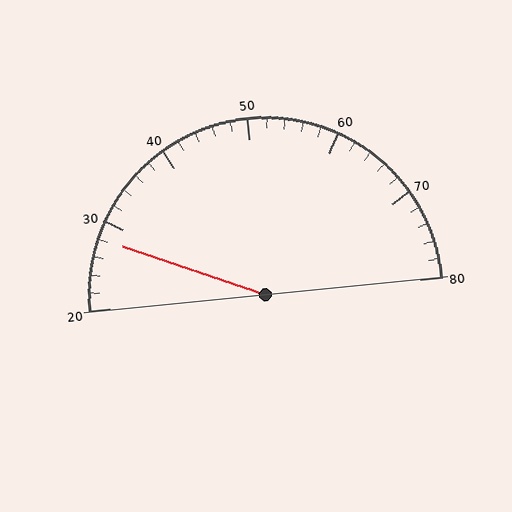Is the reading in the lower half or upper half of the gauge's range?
The reading is in the lower half of the range (20 to 80).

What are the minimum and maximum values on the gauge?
The gauge ranges from 20 to 80.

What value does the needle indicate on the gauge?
The needle indicates approximately 28.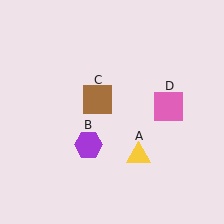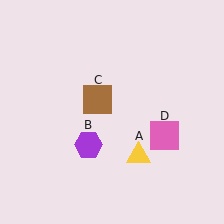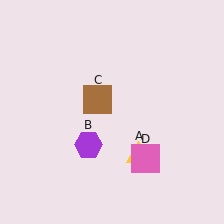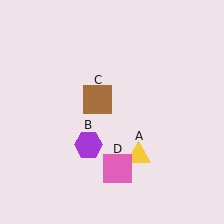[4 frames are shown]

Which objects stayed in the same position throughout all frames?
Yellow triangle (object A) and purple hexagon (object B) and brown square (object C) remained stationary.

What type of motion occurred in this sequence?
The pink square (object D) rotated clockwise around the center of the scene.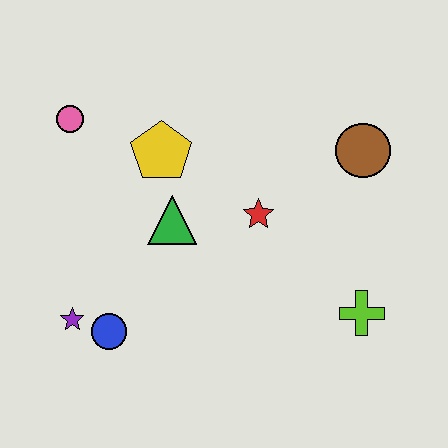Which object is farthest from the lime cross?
The pink circle is farthest from the lime cross.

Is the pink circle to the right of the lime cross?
No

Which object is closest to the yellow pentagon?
The green triangle is closest to the yellow pentagon.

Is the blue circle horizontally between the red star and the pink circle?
Yes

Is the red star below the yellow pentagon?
Yes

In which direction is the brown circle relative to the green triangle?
The brown circle is to the right of the green triangle.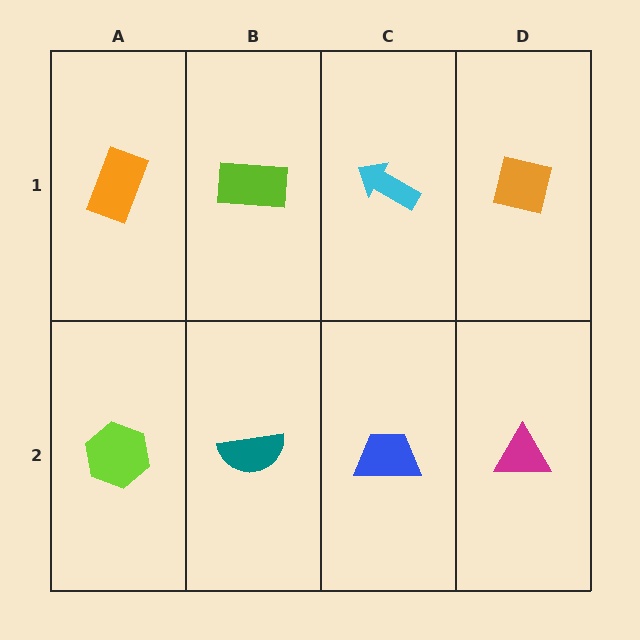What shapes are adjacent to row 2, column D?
An orange square (row 1, column D), a blue trapezoid (row 2, column C).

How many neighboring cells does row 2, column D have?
2.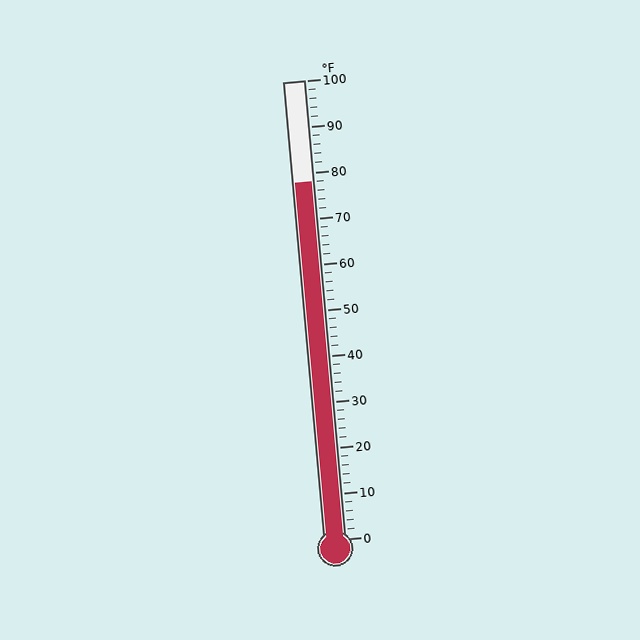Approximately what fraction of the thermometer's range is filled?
The thermometer is filled to approximately 80% of its range.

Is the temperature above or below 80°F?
The temperature is below 80°F.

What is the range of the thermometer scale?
The thermometer scale ranges from 0°F to 100°F.